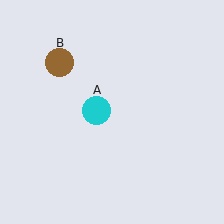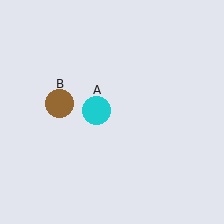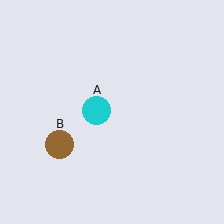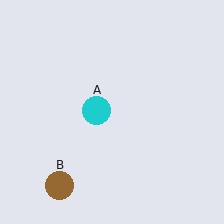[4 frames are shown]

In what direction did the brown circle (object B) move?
The brown circle (object B) moved down.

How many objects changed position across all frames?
1 object changed position: brown circle (object B).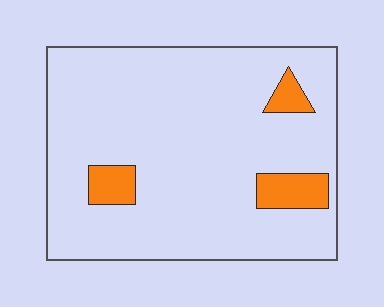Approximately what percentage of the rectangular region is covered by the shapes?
Approximately 10%.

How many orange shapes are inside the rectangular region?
3.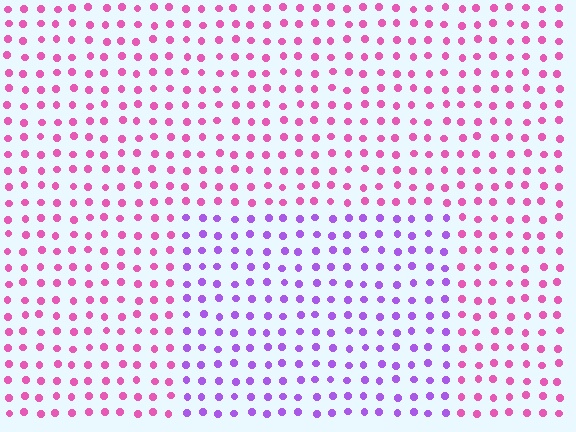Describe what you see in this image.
The image is filled with small pink elements in a uniform arrangement. A rectangle-shaped region is visible where the elements are tinted to a slightly different hue, forming a subtle color boundary.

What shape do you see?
I see a rectangle.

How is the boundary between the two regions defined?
The boundary is defined purely by a slight shift in hue (about 47 degrees). Spacing, size, and orientation are identical on both sides.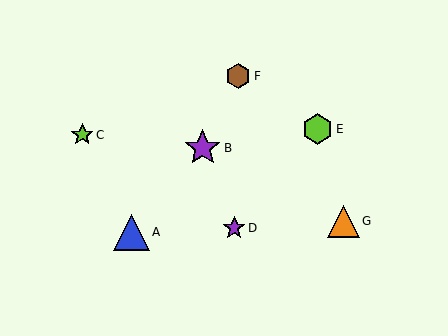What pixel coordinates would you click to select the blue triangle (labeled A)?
Click at (131, 232) to select the blue triangle A.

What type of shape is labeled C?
Shape C is a lime star.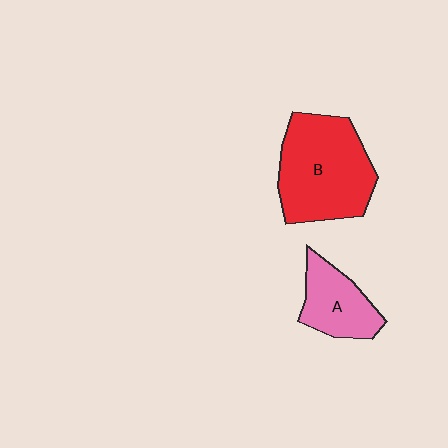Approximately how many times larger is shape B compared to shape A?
Approximately 1.9 times.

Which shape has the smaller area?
Shape A (pink).